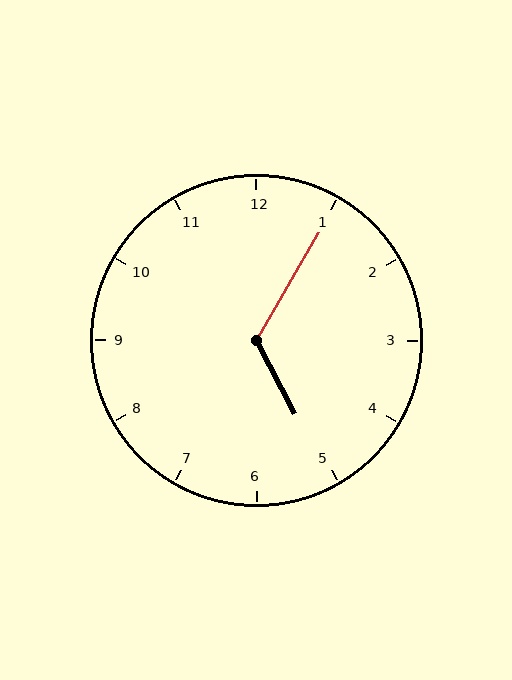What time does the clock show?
5:05.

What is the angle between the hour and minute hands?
Approximately 122 degrees.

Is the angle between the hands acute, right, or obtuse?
It is obtuse.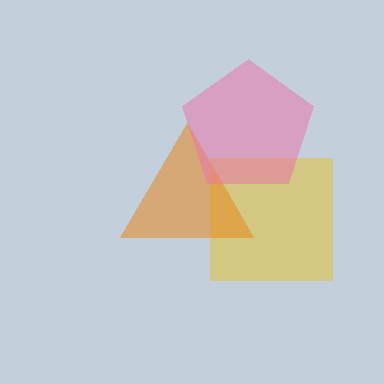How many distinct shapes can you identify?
There are 3 distinct shapes: a yellow square, an orange triangle, a pink pentagon.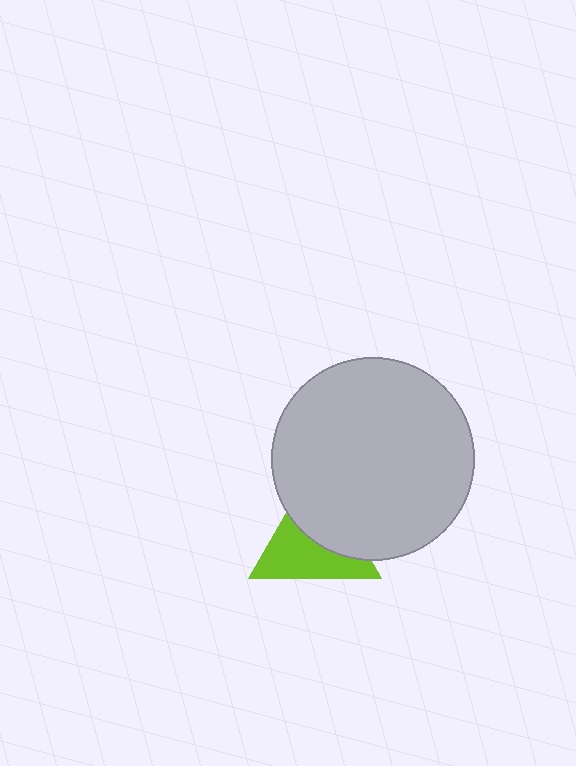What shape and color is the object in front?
The object in front is a light gray circle.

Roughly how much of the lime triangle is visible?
About half of it is visible (roughly 53%).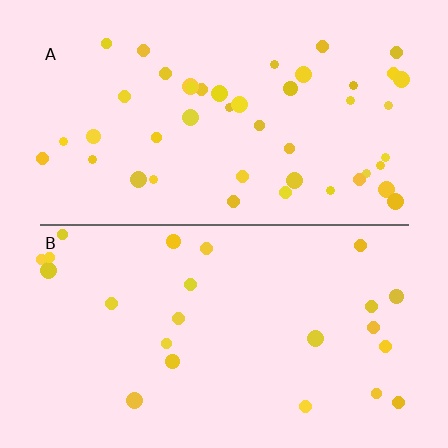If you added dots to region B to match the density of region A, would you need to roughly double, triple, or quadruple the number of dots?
Approximately double.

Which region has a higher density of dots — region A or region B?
A (the top).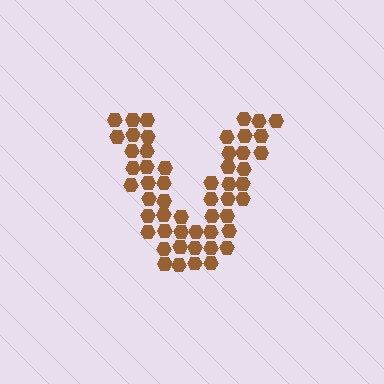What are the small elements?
The small elements are hexagons.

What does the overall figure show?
The overall figure shows the letter V.